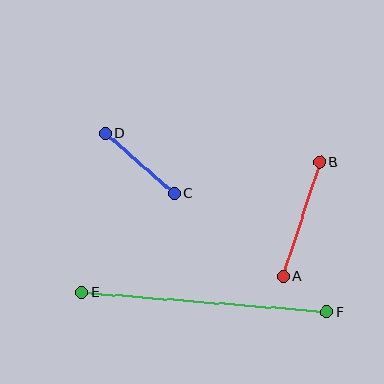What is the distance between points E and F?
The distance is approximately 247 pixels.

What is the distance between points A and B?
The distance is approximately 120 pixels.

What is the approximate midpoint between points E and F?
The midpoint is at approximately (204, 302) pixels.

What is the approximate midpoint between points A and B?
The midpoint is at approximately (301, 219) pixels.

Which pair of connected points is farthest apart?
Points E and F are farthest apart.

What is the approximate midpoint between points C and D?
The midpoint is at approximately (140, 164) pixels.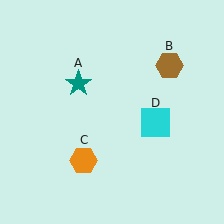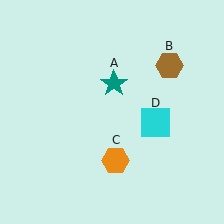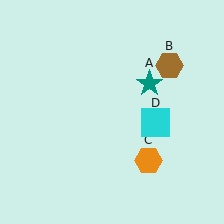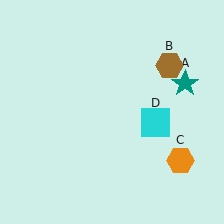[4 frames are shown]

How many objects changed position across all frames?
2 objects changed position: teal star (object A), orange hexagon (object C).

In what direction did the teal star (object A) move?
The teal star (object A) moved right.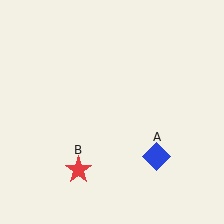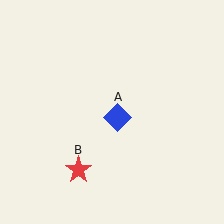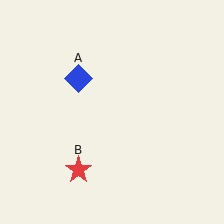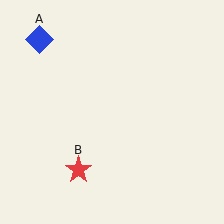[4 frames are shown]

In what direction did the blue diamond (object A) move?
The blue diamond (object A) moved up and to the left.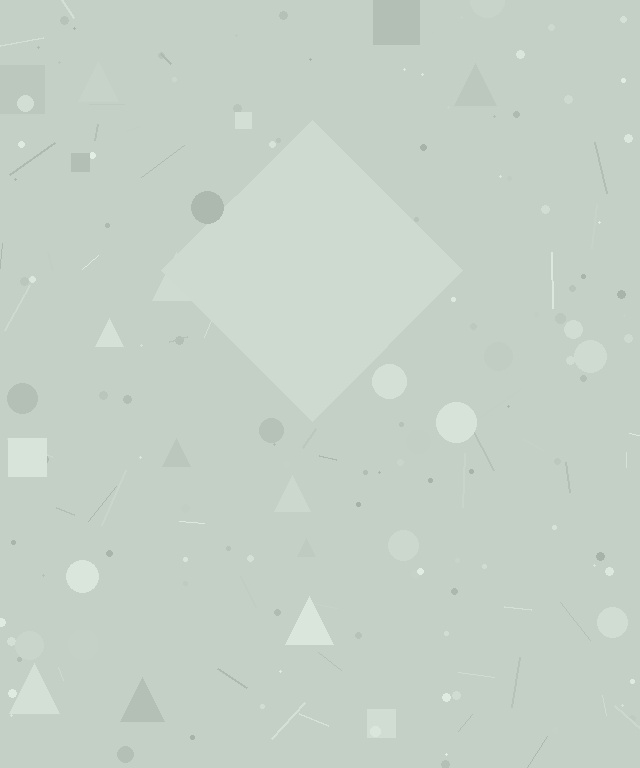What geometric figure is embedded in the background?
A diamond is embedded in the background.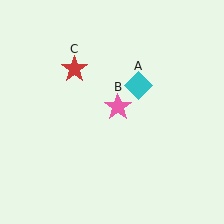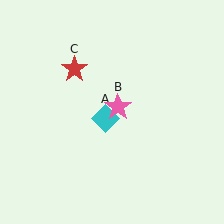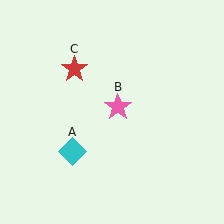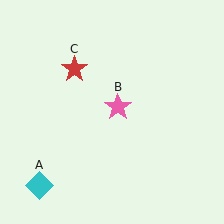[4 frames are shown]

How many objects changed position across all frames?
1 object changed position: cyan diamond (object A).